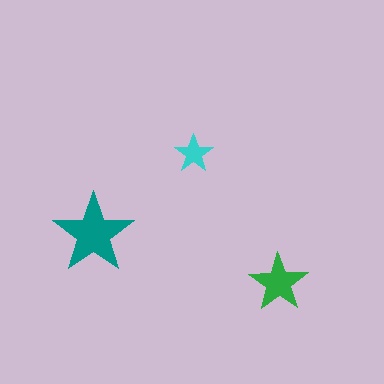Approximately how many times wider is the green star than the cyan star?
About 1.5 times wider.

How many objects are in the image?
There are 3 objects in the image.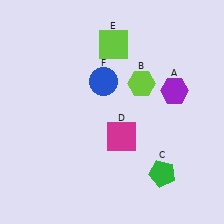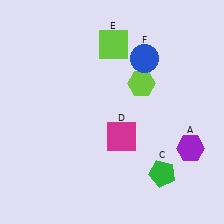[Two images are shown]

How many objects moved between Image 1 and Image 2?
2 objects moved between the two images.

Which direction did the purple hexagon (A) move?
The purple hexagon (A) moved down.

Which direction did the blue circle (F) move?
The blue circle (F) moved right.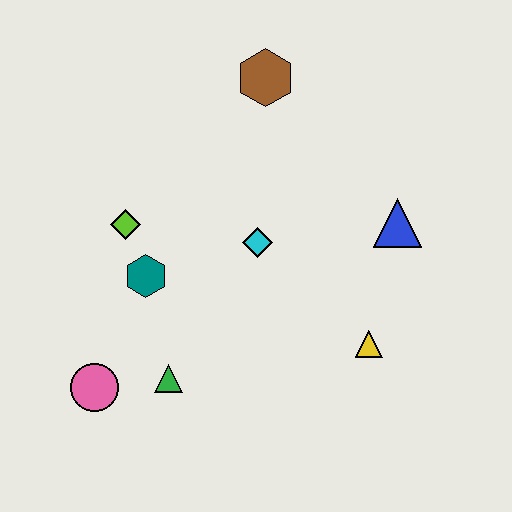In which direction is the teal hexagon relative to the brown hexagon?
The teal hexagon is below the brown hexagon.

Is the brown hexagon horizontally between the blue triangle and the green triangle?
Yes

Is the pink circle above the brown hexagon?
No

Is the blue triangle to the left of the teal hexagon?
No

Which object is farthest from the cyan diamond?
The pink circle is farthest from the cyan diamond.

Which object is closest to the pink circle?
The green triangle is closest to the pink circle.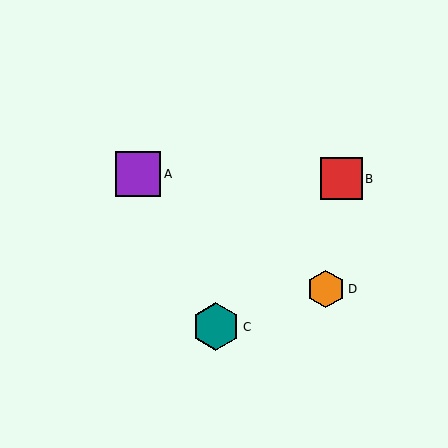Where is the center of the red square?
The center of the red square is at (342, 179).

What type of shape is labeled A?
Shape A is a purple square.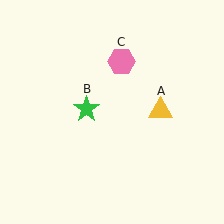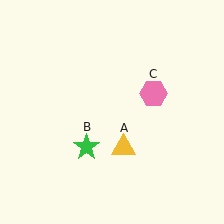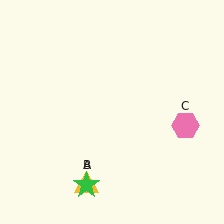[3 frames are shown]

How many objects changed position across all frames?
3 objects changed position: yellow triangle (object A), green star (object B), pink hexagon (object C).